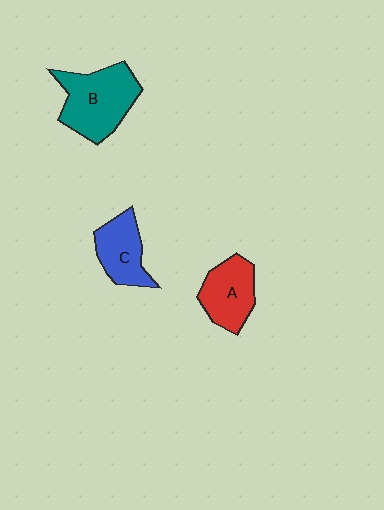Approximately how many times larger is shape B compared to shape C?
Approximately 1.5 times.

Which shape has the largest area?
Shape B (teal).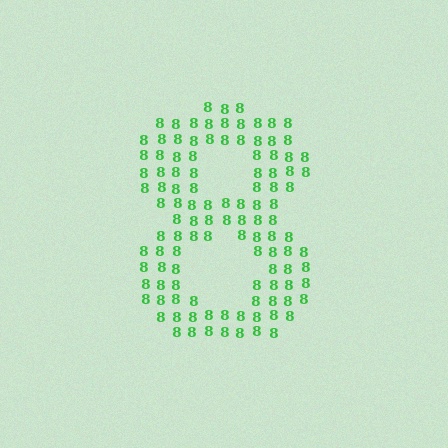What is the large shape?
The large shape is the digit 8.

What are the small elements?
The small elements are digit 8's.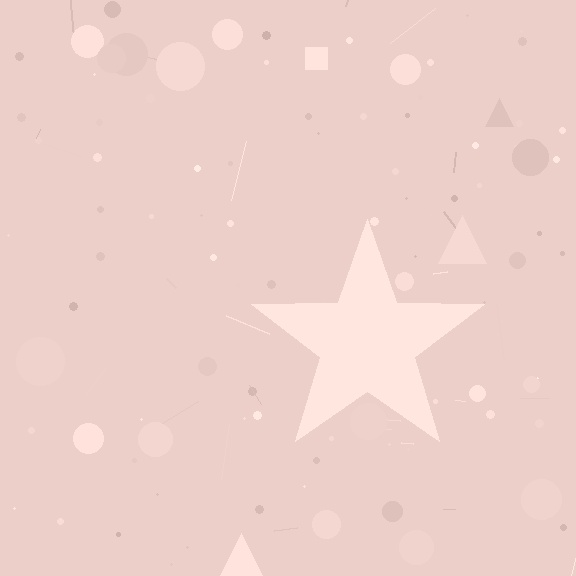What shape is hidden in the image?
A star is hidden in the image.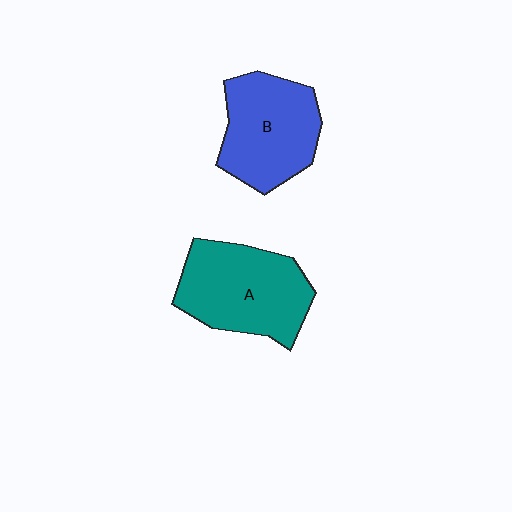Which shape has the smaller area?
Shape B (blue).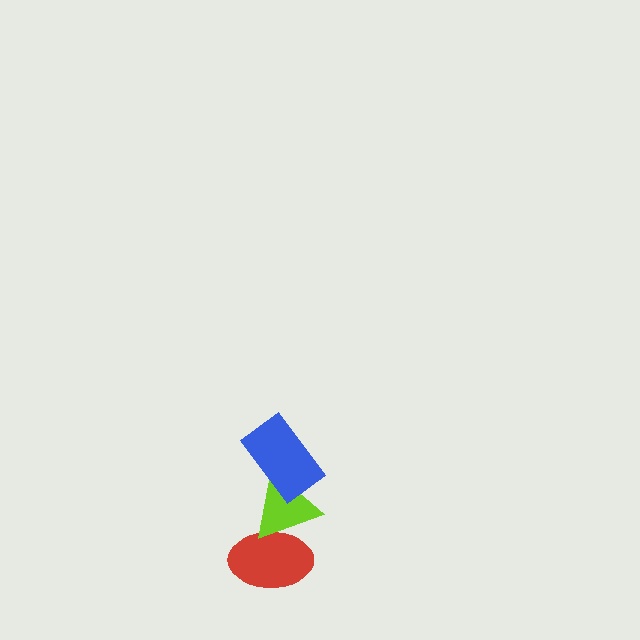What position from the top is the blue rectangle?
The blue rectangle is 1st from the top.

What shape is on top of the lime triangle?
The blue rectangle is on top of the lime triangle.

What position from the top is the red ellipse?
The red ellipse is 3rd from the top.